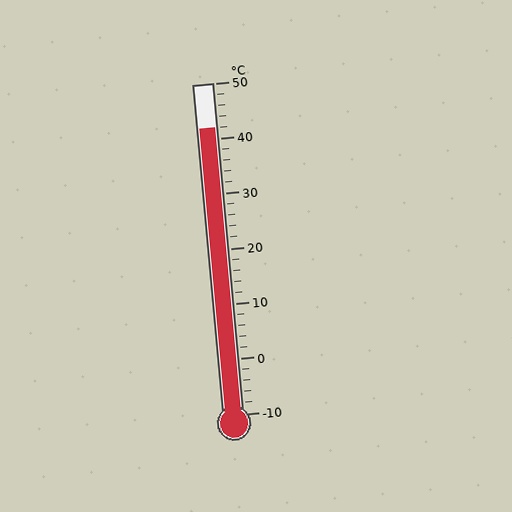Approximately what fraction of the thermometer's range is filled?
The thermometer is filled to approximately 85% of its range.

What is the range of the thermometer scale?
The thermometer scale ranges from -10°C to 50°C.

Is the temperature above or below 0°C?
The temperature is above 0°C.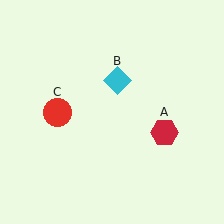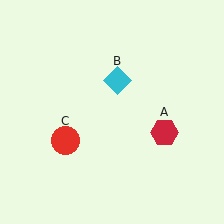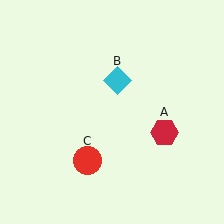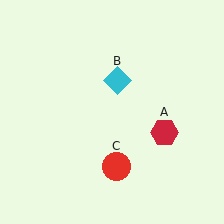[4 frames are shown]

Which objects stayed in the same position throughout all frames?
Red hexagon (object A) and cyan diamond (object B) remained stationary.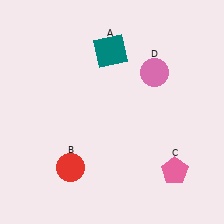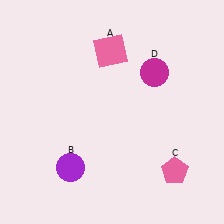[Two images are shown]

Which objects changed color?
A changed from teal to pink. B changed from red to purple. D changed from pink to magenta.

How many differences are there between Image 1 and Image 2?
There are 3 differences between the two images.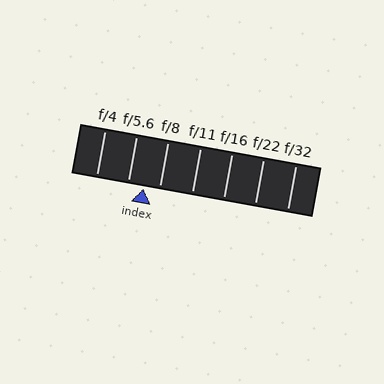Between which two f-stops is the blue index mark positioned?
The index mark is between f/5.6 and f/8.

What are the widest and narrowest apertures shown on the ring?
The widest aperture shown is f/4 and the narrowest is f/32.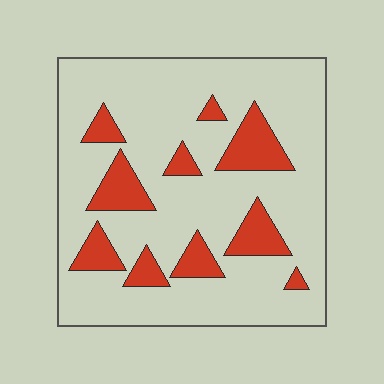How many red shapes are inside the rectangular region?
10.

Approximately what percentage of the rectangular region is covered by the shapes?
Approximately 20%.